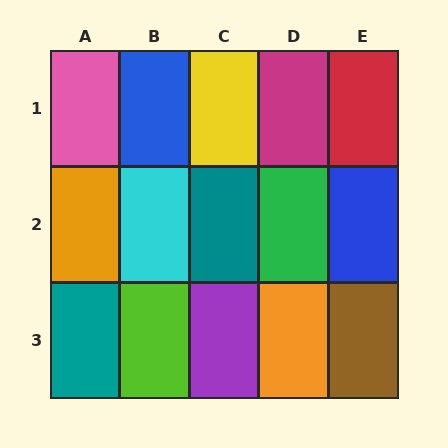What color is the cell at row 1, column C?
Yellow.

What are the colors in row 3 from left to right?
Teal, lime, purple, orange, brown.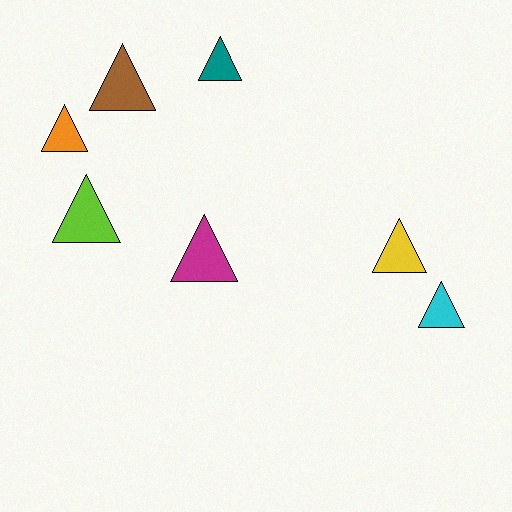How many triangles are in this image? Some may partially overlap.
There are 7 triangles.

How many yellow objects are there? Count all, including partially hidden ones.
There is 1 yellow object.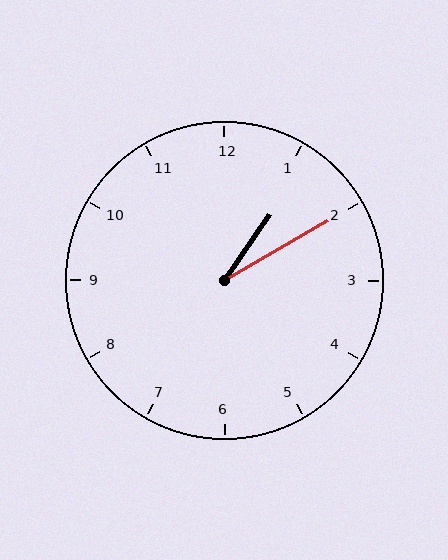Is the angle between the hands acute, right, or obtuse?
It is acute.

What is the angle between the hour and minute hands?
Approximately 25 degrees.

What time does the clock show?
1:10.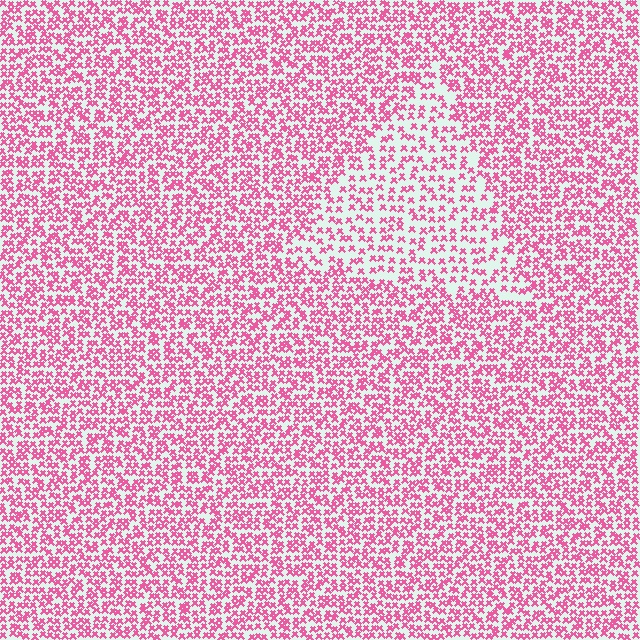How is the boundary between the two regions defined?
The boundary is defined by a change in element density (approximately 1.8x ratio). All elements are the same color, size, and shape.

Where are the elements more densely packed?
The elements are more densely packed outside the triangle boundary.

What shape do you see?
I see a triangle.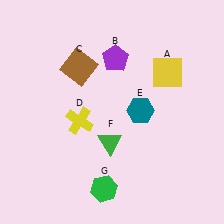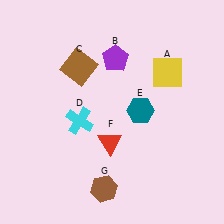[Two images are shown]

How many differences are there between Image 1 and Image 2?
There are 3 differences between the two images.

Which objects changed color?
D changed from yellow to cyan. F changed from green to red. G changed from green to brown.